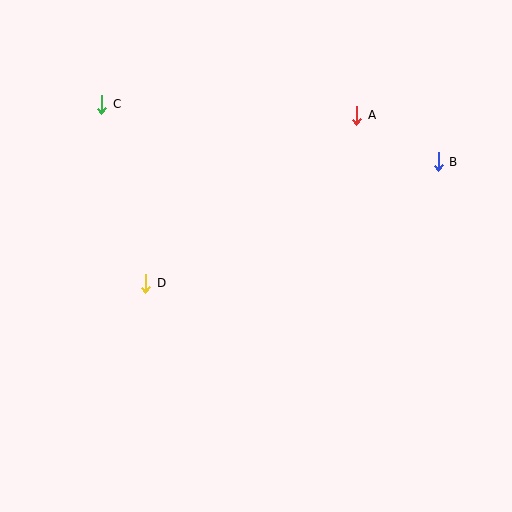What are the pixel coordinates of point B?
Point B is at (438, 162).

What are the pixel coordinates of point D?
Point D is at (146, 283).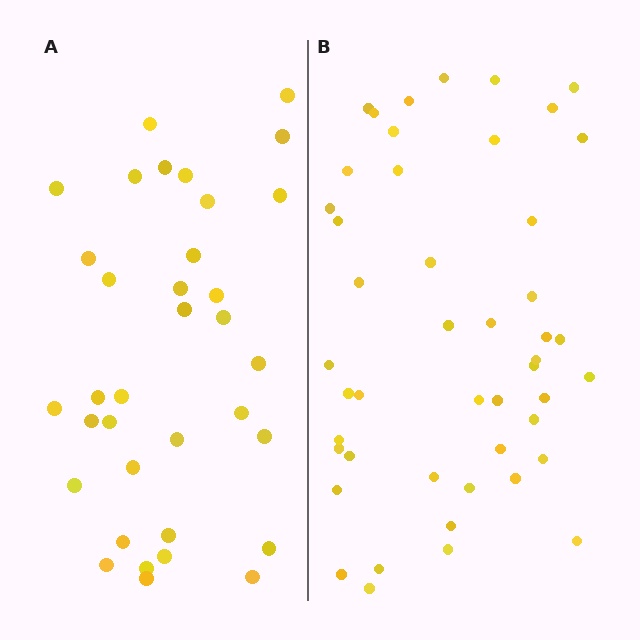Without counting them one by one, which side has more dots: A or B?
Region B (the right region) has more dots.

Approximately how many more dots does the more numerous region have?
Region B has roughly 12 or so more dots than region A.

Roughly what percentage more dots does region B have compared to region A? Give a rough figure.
About 35% more.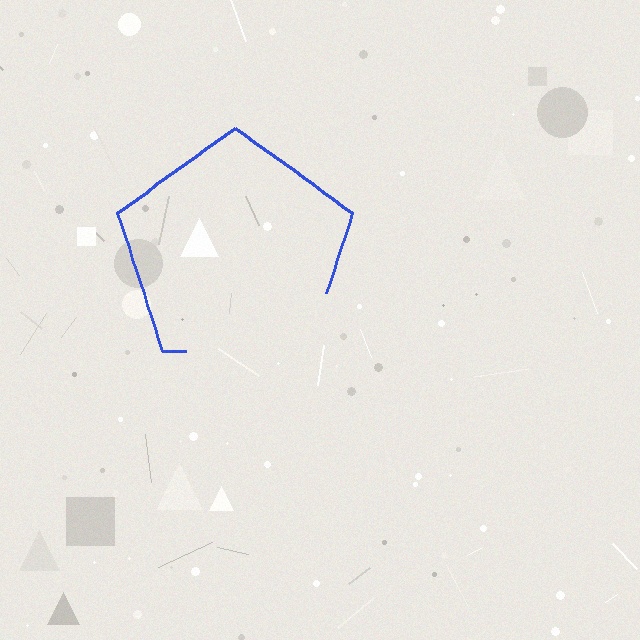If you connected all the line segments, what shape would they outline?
They would outline a pentagon.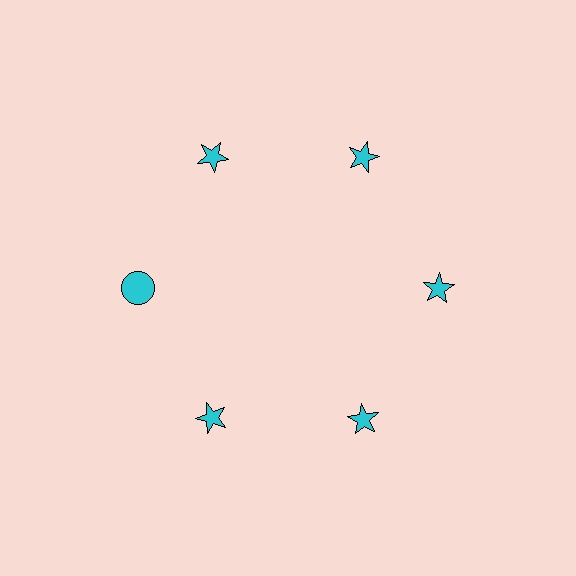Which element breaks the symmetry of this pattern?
The cyan circle at roughly the 9 o'clock position breaks the symmetry. All other shapes are cyan stars.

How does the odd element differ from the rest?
It has a different shape: circle instead of star.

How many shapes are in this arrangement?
There are 6 shapes arranged in a ring pattern.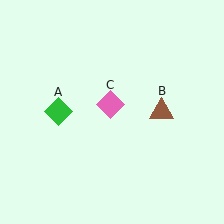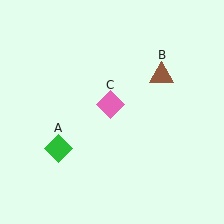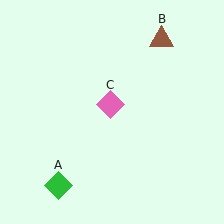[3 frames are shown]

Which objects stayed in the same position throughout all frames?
Pink diamond (object C) remained stationary.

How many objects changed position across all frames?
2 objects changed position: green diamond (object A), brown triangle (object B).